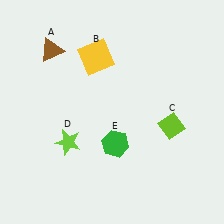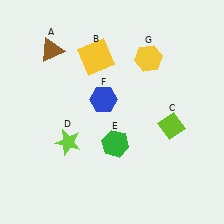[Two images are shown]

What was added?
A blue hexagon (F), a yellow hexagon (G) were added in Image 2.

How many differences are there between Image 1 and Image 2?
There are 2 differences between the two images.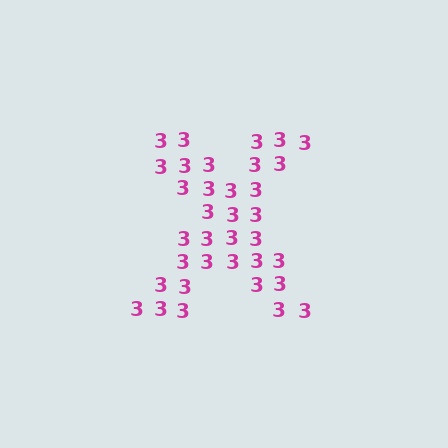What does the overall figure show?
The overall figure shows the letter X.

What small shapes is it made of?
It is made of small digit 3's.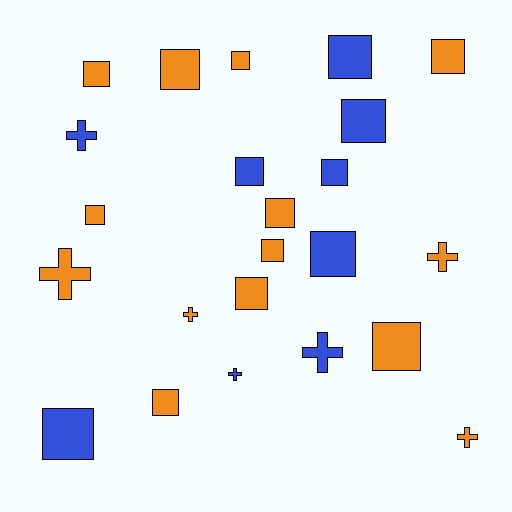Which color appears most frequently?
Orange, with 14 objects.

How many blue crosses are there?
There are 3 blue crosses.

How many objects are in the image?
There are 23 objects.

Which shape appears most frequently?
Square, with 16 objects.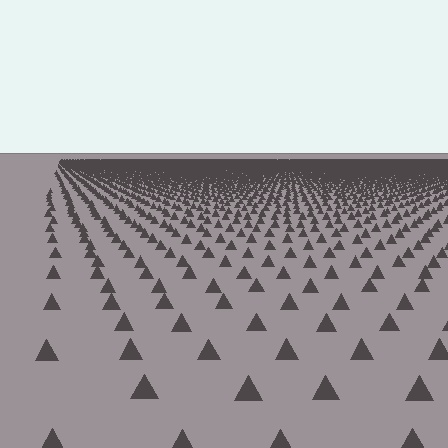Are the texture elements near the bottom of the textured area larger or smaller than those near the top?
Larger. Near the bottom, elements are closer to the viewer and appear at a bigger on-screen size.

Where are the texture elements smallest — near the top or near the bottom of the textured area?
Near the top.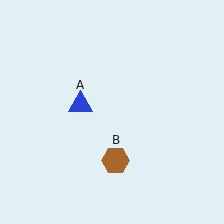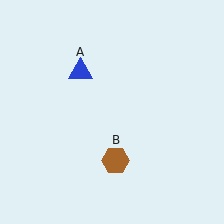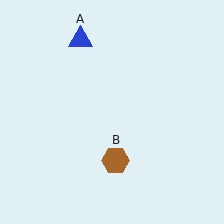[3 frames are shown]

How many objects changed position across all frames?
1 object changed position: blue triangle (object A).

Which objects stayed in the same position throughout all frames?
Brown hexagon (object B) remained stationary.